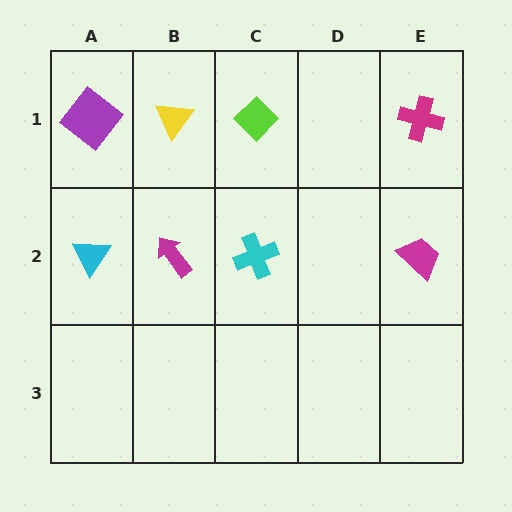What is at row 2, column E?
A magenta trapezoid.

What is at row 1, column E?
A magenta cross.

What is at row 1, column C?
A lime diamond.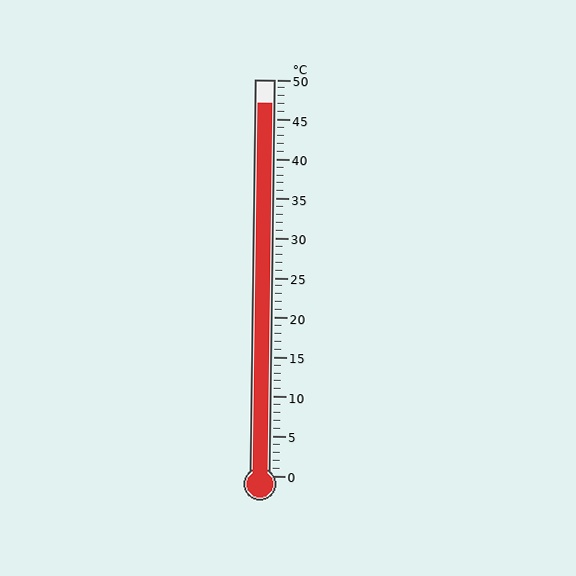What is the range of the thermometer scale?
The thermometer scale ranges from 0°C to 50°C.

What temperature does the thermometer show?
The thermometer shows approximately 47°C.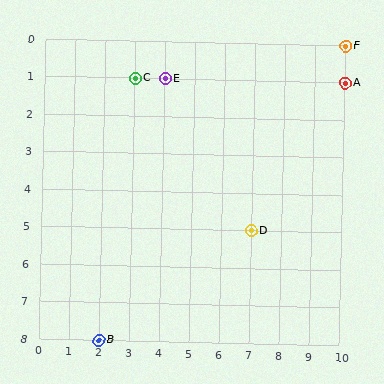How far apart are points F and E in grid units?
Points F and E are 6 columns and 1 row apart (about 6.1 grid units diagonally).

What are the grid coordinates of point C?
Point C is at grid coordinates (3, 1).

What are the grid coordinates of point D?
Point D is at grid coordinates (7, 5).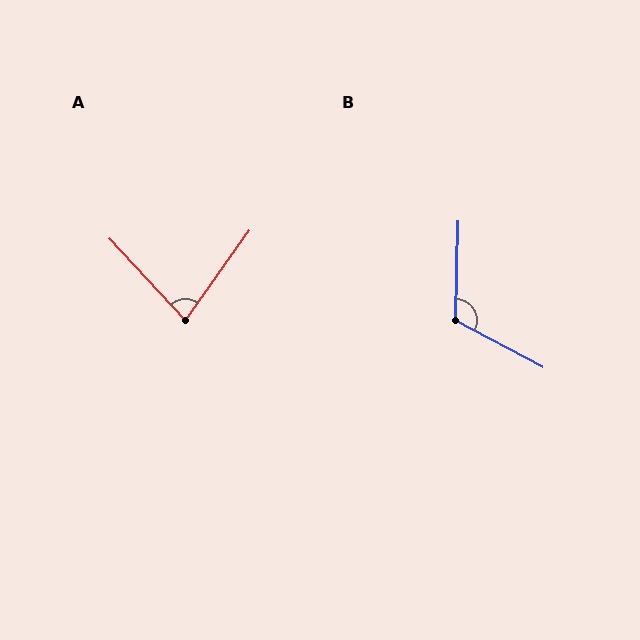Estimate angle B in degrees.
Approximately 116 degrees.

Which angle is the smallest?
A, at approximately 78 degrees.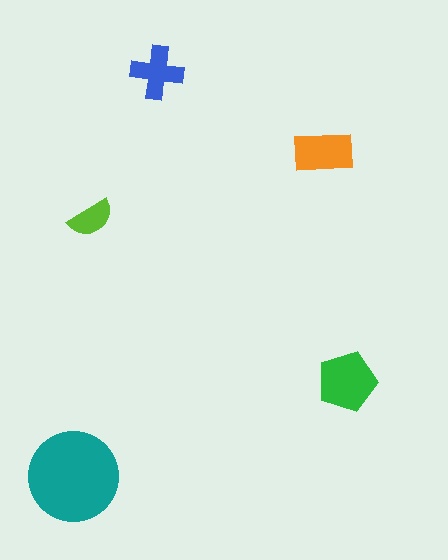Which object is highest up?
The blue cross is topmost.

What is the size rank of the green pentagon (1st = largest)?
2nd.